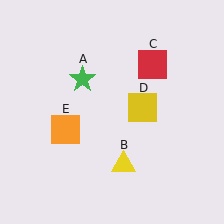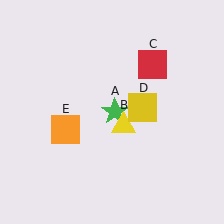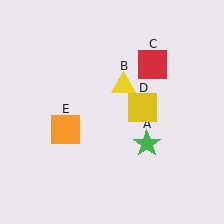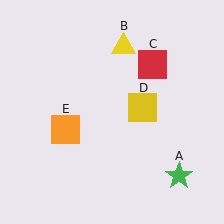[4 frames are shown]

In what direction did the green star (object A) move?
The green star (object A) moved down and to the right.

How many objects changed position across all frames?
2 objects changed position: green star (object A), yellow triangle (object B).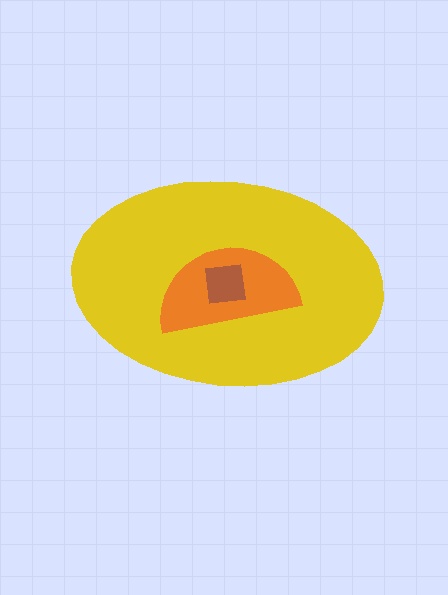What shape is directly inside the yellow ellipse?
The orange semicircle.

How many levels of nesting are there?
3.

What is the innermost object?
The brown square.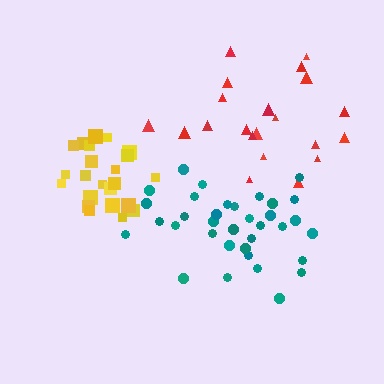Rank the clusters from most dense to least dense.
yellow, teal, red.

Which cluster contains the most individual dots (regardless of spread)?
Teal (35).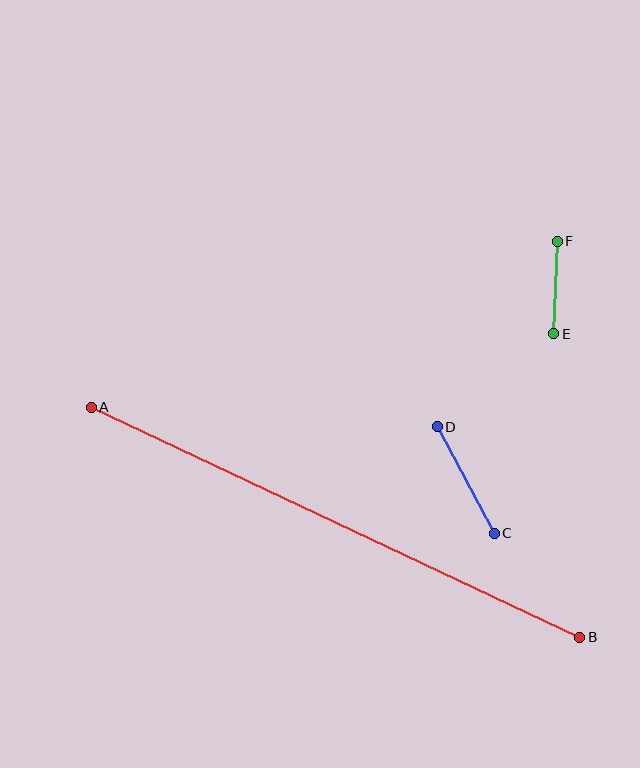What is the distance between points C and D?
The distance is approximately 121 pixels.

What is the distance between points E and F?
The distance is approximately 93 pixels.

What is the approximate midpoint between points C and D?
The midpoint is at approximately (466, 480) pixels.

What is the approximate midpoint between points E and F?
The midpoint is at approximately (556, 288) pixels.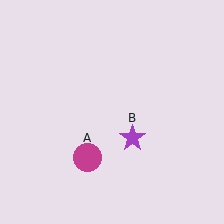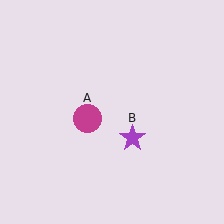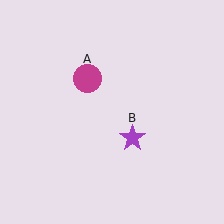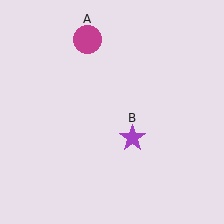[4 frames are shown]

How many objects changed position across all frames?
1 object changed position: magenta circle (object A).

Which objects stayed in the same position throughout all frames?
Purple star (object B) remained stationary.